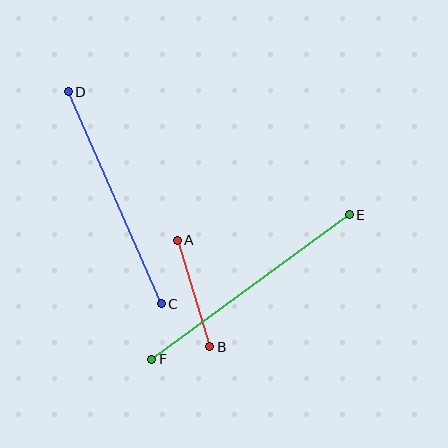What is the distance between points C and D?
The distance is approximately 232 pixels.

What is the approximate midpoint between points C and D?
The midpoint is at approximately (115, 198) pixels.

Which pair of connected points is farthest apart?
Points E and F are farthest apart.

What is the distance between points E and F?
The distance is approximately 245 pixels.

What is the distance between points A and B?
The distance is approximately 111 pixels.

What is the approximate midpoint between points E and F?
The midpoint is at approximately (251, 287) pixels.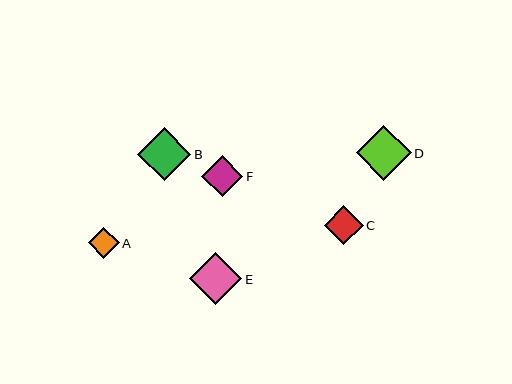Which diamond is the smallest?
Diamond A is the smallest with a size of approximately 31 pixels.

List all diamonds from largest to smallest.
From largest to smallest: D, B, E, F, C, A.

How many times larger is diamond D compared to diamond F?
Diamond D is approximately 1.3 times the size of diamond F.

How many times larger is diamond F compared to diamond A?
Diamond F is approximately 1.3 times the size of diamond A.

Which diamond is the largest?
Diamond D is the largest with a size of approximately 55 pixels.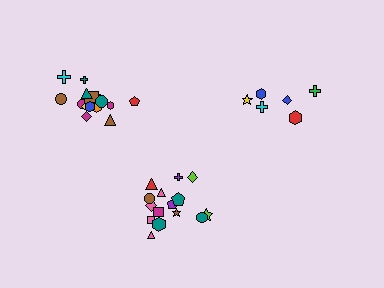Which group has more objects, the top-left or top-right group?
The top-left group.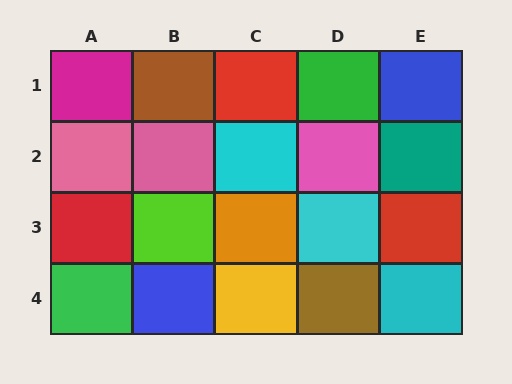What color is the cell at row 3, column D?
Cyan.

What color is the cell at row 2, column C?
Cyan.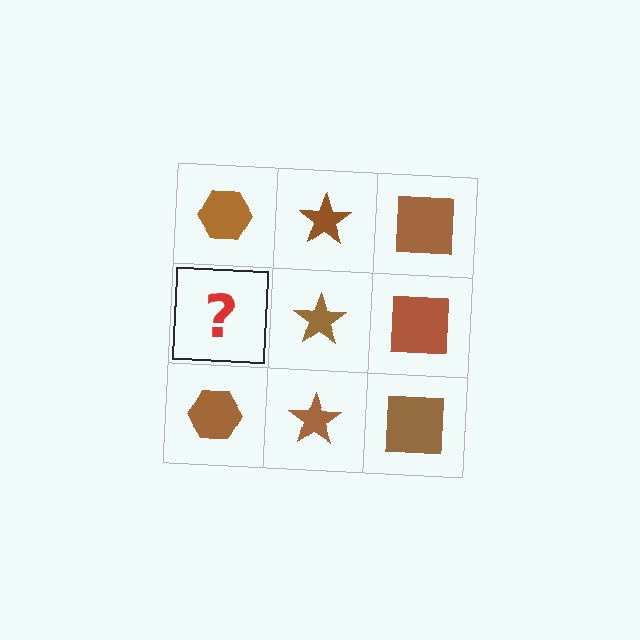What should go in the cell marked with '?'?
The missing cell should contain a brown hexagon.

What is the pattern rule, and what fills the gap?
The rule is that each column has a consistent shape. The gap should be filled with a brown hexagon.